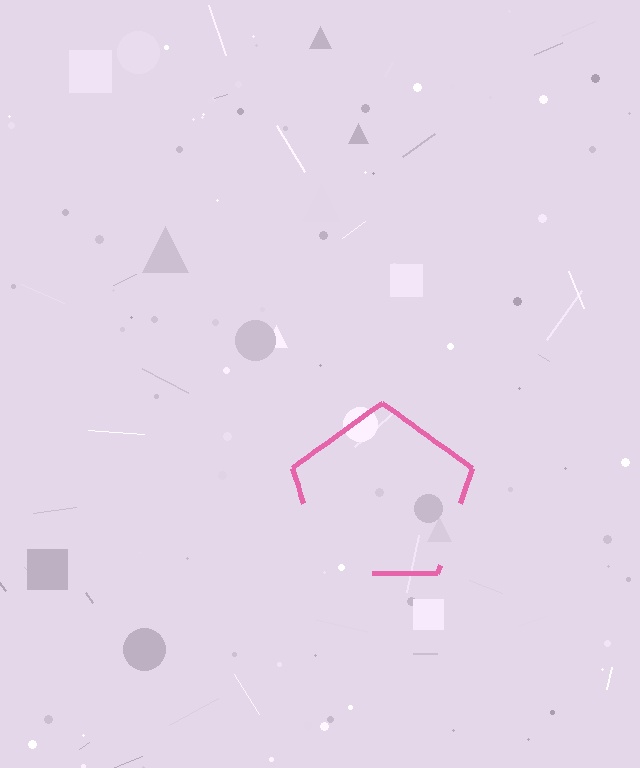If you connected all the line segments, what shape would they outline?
They would outline a pentagon.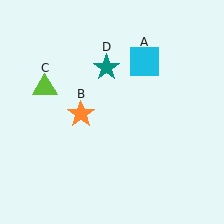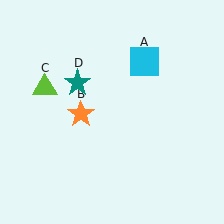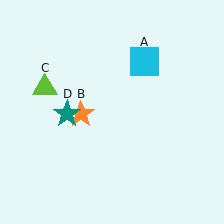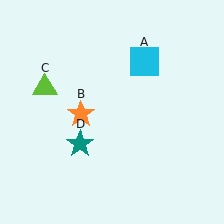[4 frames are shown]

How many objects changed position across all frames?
1 object changed position: teal star (object D).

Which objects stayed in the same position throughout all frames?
Cyan square (object A) and orange star (object B) and lime triangle (object C) remained stationary.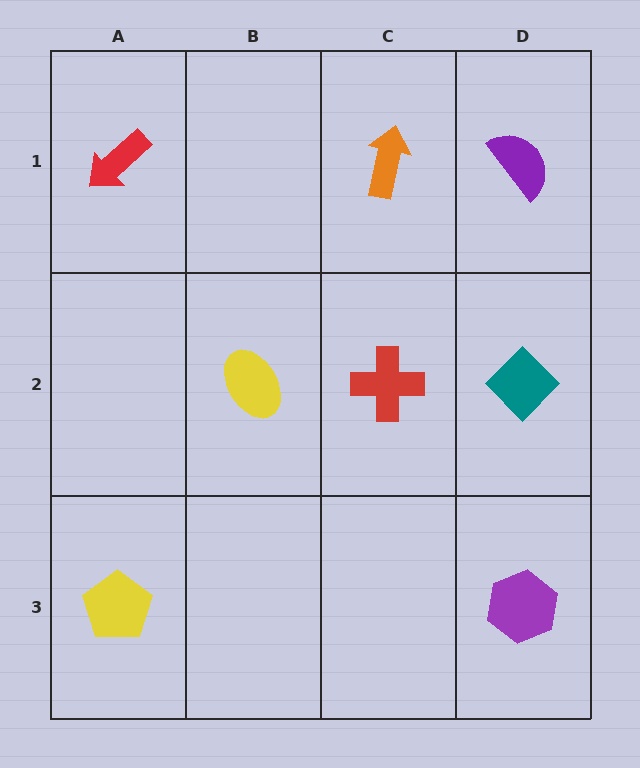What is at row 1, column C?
An orange arrow.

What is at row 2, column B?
A yellow ellipse.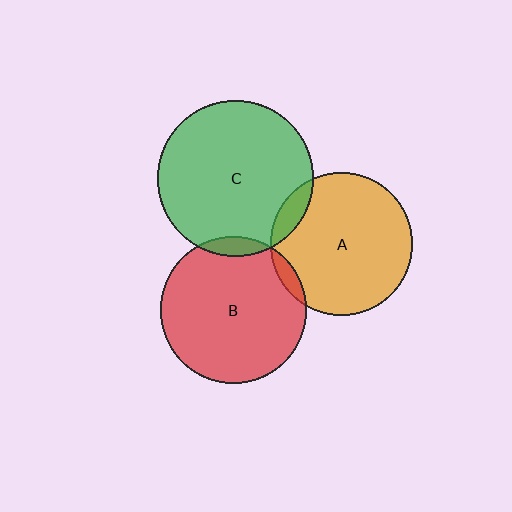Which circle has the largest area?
Circle C (green).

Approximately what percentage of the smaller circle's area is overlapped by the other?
Approximately 5%.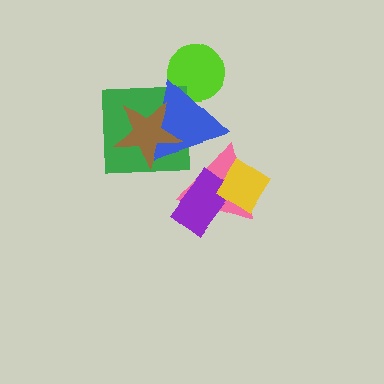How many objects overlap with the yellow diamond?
2 objects overlap with the yellow diamond.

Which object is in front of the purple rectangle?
The yellow diamond is in front of the purple rectangle.